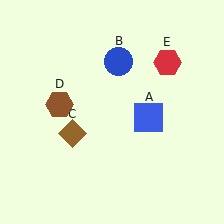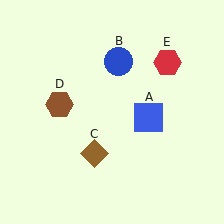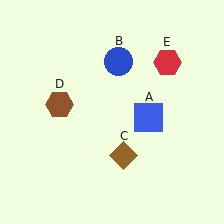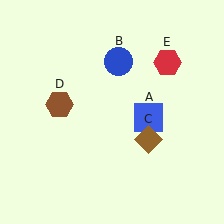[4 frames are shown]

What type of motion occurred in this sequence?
The brown diamond (object C) rotated counterclockwise around the center of the scene.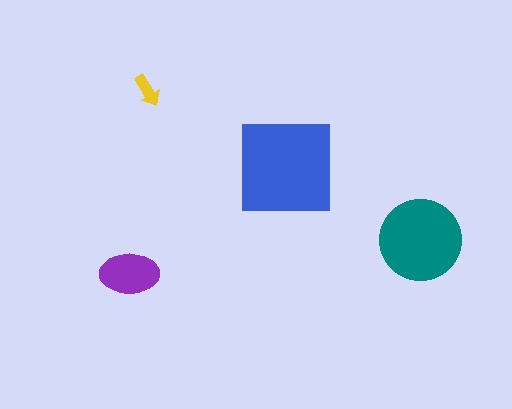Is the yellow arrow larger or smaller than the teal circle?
Smaller.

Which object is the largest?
The blue square.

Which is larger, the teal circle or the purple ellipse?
The teal circle.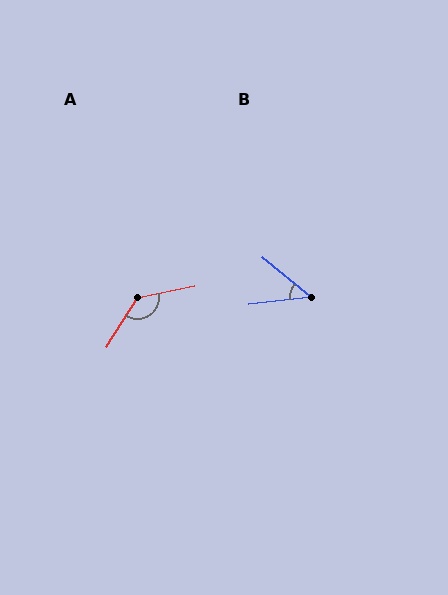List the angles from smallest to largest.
B (45°), A (133°).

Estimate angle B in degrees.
Approximately 45 degrees.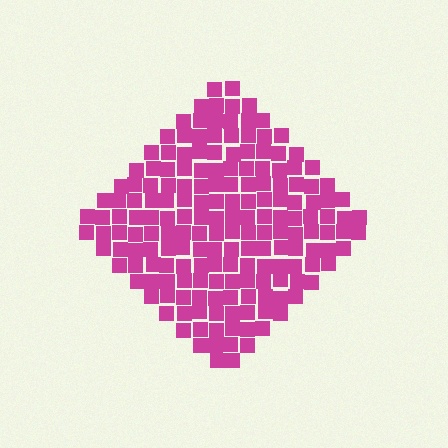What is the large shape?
The large shape is a diamond.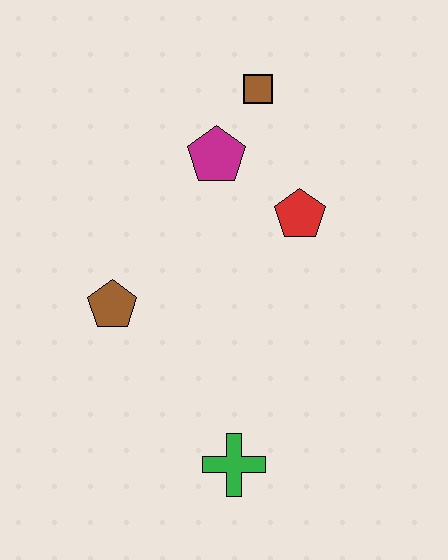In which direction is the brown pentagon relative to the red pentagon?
The brown pentagon is to the left of the red pentagon.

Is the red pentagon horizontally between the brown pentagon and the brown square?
No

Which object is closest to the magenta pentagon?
The brown square is closest to the magenta pentagon.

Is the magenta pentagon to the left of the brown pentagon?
No